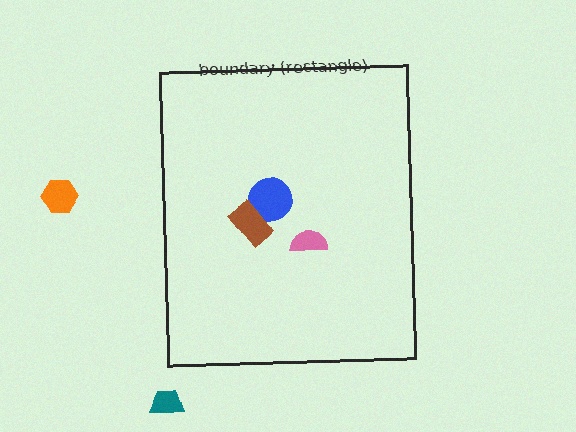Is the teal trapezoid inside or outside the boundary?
Outside.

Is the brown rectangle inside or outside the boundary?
Inside.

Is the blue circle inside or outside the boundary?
Inside.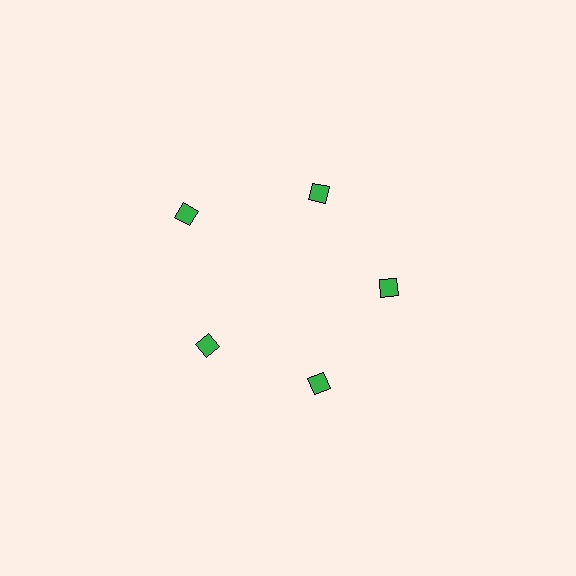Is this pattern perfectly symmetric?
No. The 5 green diamonds are arranged in a ring, but one element near the 10 o'clock position is pushed outward from the center, breaking the 5-fold rotational symmetry.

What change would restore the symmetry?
The symmetry would be restored by moving it inward, back onto the ring so that all 5 diamonds sit at equal angles and equal distance from the center.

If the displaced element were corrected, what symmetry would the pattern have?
It would have 5-fold rotational symmetry — the pattern would map onto itself every 72 degrees.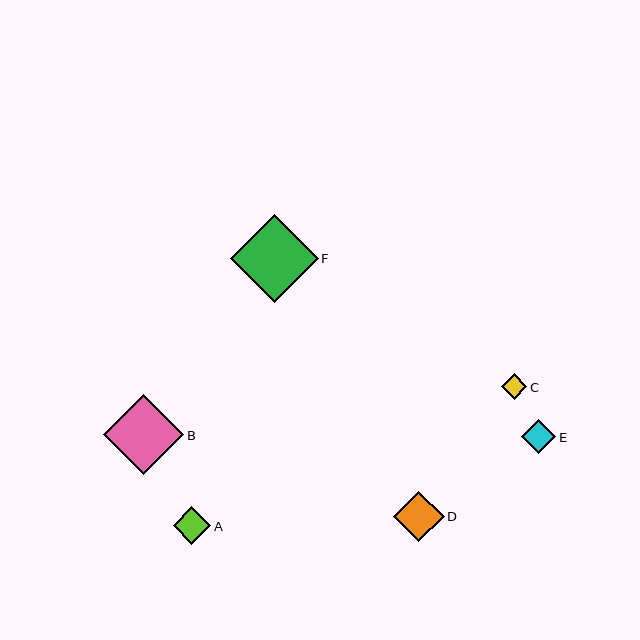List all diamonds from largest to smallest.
From largest to smallest: F, B, D, A, E, C.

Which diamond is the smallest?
Diamond C is the smallest with a size of approximately 26 pixels.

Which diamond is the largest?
Diamond F is the largest with a size of approximately 87 pixels.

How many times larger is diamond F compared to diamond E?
Diamond F is approximately 2.6 times the size of diamond E.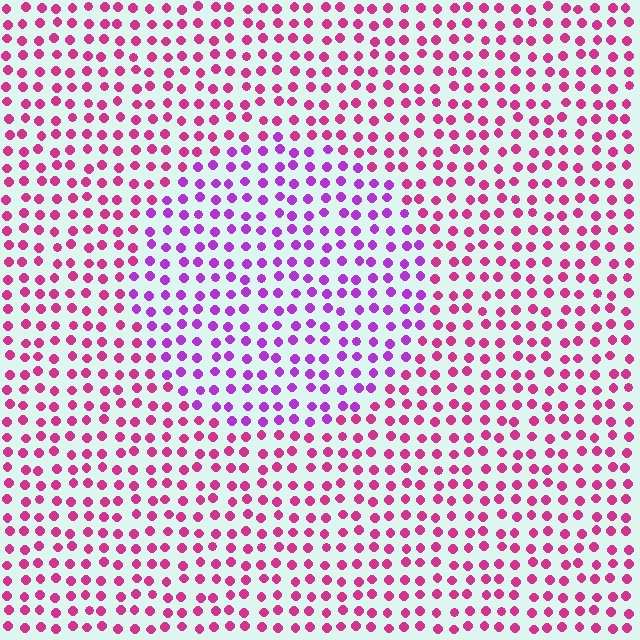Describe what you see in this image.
The image is filled with small magenta elements in a uniform arrangement. A circle-shaped region is visible where the elements are tinted to a slightly different hue, forming a subtle color boundary.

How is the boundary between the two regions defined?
The boundary is defined purely by a slight shift in hue (about 37 degrees). Spacing, size, and orientation are identical on both sides.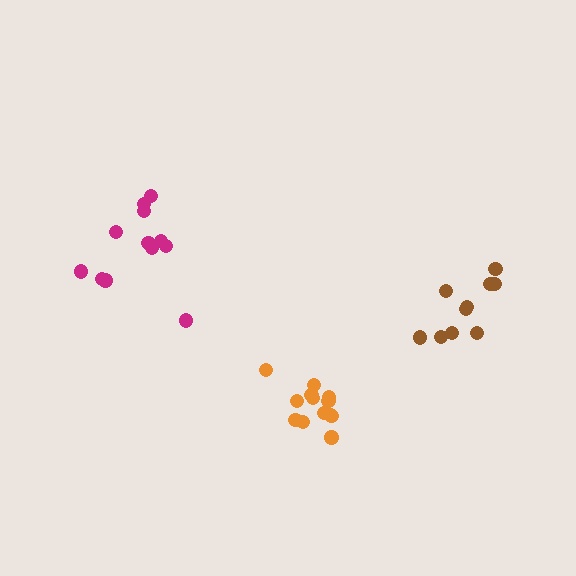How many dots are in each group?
Group 1: 13 dots, Group 2: 12 dots, Group 3: 10 dots (35 total).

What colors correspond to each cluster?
The clusters are colored: orange, magenta, brown.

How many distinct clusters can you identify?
There are 3 distinct clusters.